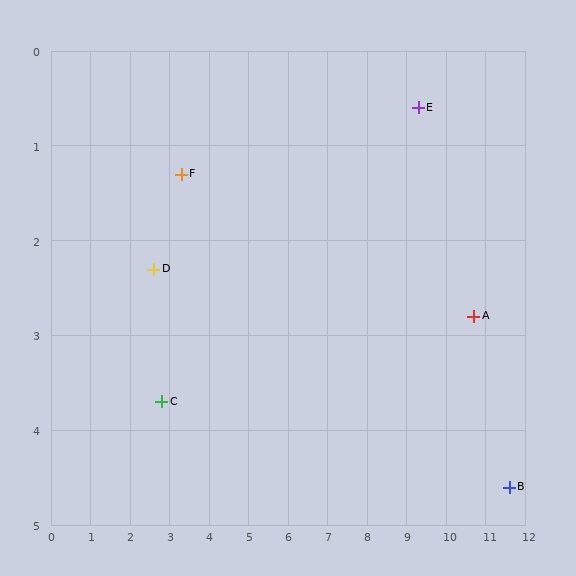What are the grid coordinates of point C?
Point C is at approximately (2.8, 3.7).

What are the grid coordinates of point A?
Point A is at approximately (10.7, 2.8).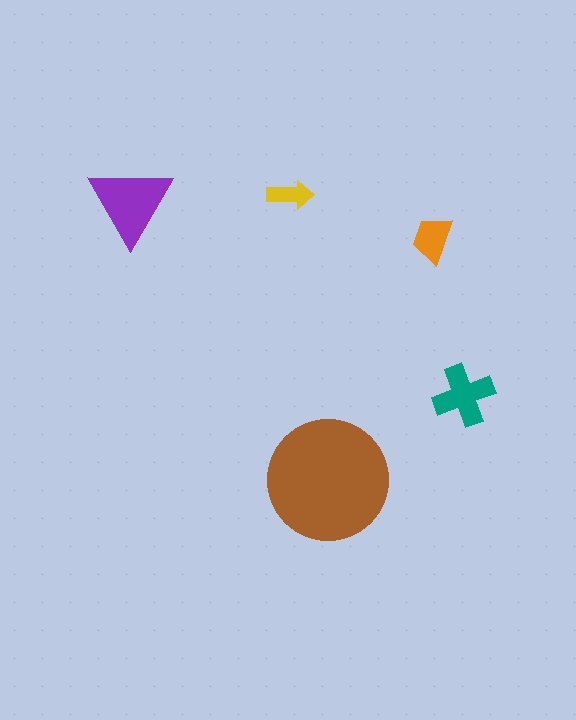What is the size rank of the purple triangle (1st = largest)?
2nd.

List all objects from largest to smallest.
The brown circle, the purple triangle, the teal cross, the orange trapezoid, the yellow arrow.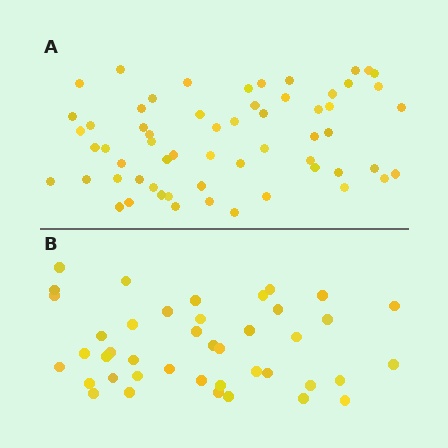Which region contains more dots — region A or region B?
Region A (the top region) has more dots.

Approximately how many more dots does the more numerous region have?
Region A has approximately 20 more dots than region B.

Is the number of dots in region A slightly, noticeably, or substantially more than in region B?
Region A has noticeably more, but not dramatically so. The ratio is roughly 1.4 to 1.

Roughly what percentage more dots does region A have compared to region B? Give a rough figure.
About 45% more.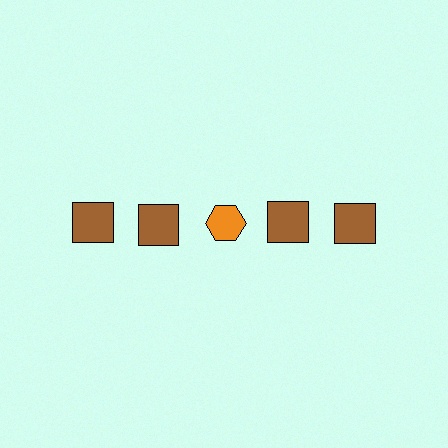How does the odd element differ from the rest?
It differs in both color (orange instead of brown) and shape (hexagon instead of square).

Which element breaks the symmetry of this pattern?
The orange hexagon in the top row, center column breaks the symmetry. All other shapes are brown squares.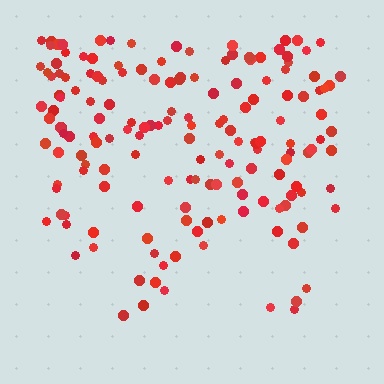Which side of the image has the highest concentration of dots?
The top.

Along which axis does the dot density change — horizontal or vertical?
Vertical.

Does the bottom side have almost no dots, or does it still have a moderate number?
Still a moderate number, just noticeably fewer than the top.